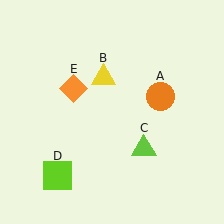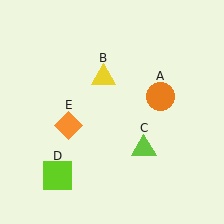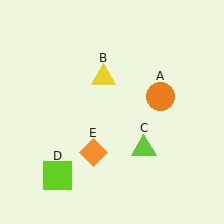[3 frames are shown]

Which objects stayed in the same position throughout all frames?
Orange circle (object A) and yellow triangle (object B) and lime triangle (object C) and lime square (object D) remained stationary.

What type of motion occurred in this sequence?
The orange diamond (object E) rotated counterclockwise around the center of the scene.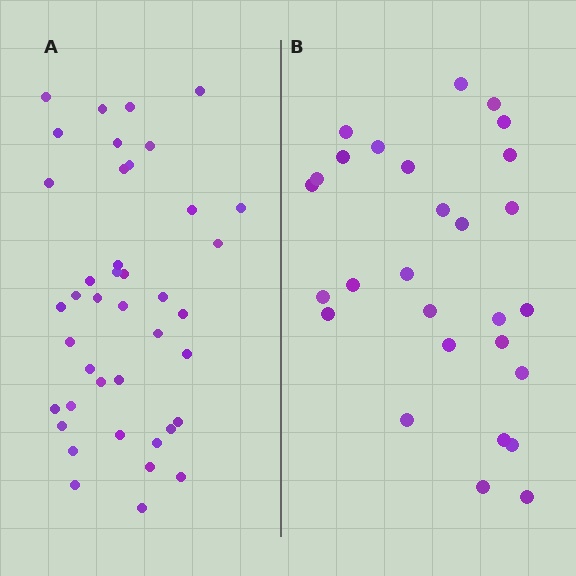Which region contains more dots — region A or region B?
Region A (the left region) has more dots.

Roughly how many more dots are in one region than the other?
Region A has approximately 15 more dots than region B.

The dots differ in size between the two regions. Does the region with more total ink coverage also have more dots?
No. Region B has more total ink coverage because its dots are larger, but region A actually contains more individual dots. Total area can be misleading — the number of items is what matters here.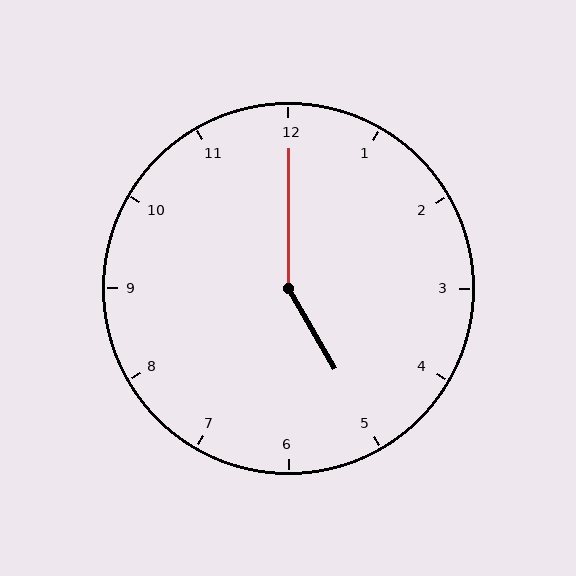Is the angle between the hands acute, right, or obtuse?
It is obtuse.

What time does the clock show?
5:00.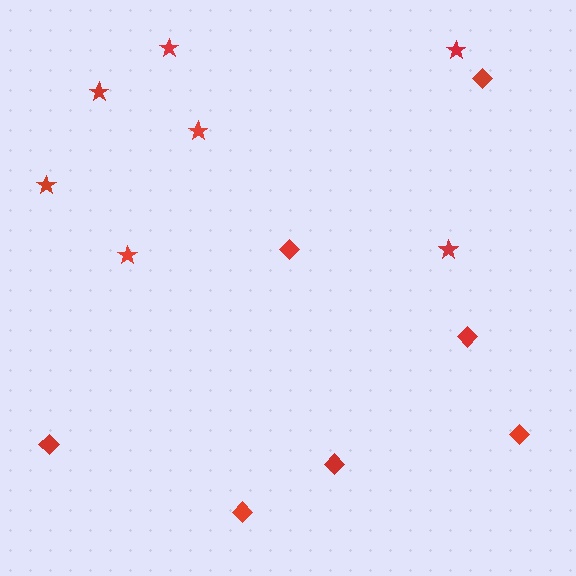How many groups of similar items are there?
There are 2 groups: one group of stars (7) and one group of diamonds (7).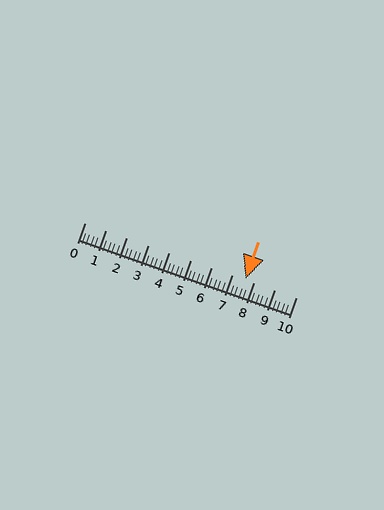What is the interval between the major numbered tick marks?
The major tick marks are spaced 1 units apart.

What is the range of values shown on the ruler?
The ruler shows values from 0 to 10.